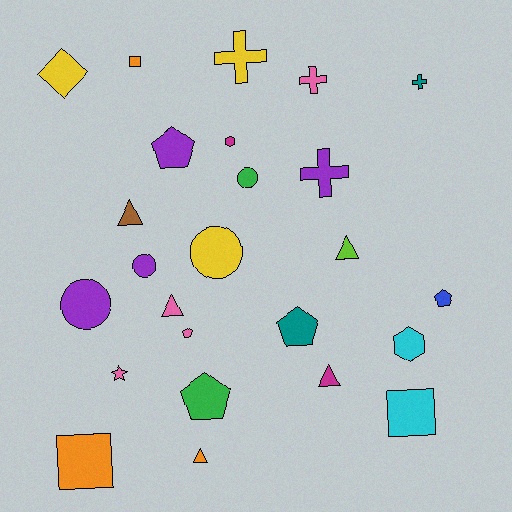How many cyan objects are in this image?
There are 2 cyan objects.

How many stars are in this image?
There is 1 star.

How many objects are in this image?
There are 25 objects.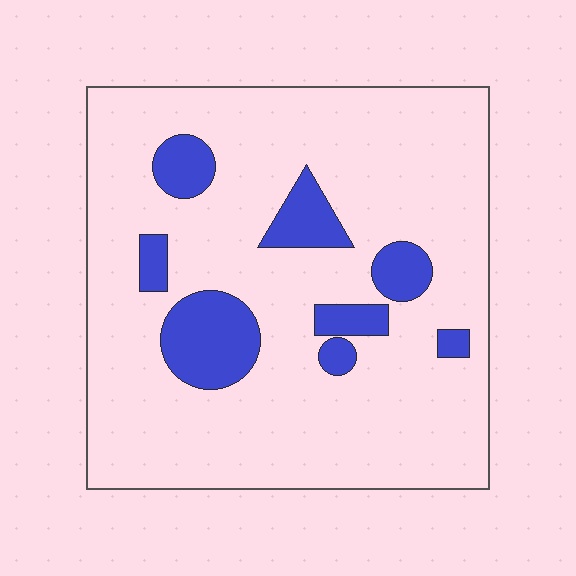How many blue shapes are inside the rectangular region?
8.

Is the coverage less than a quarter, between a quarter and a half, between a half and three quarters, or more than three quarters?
Less than a quarter.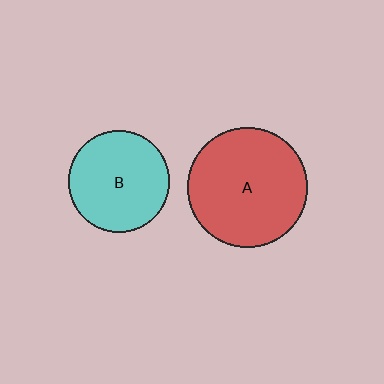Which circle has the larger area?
Circle A (red).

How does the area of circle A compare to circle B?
Approximately 1.4 times.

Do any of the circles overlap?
No, none of the circles overlap.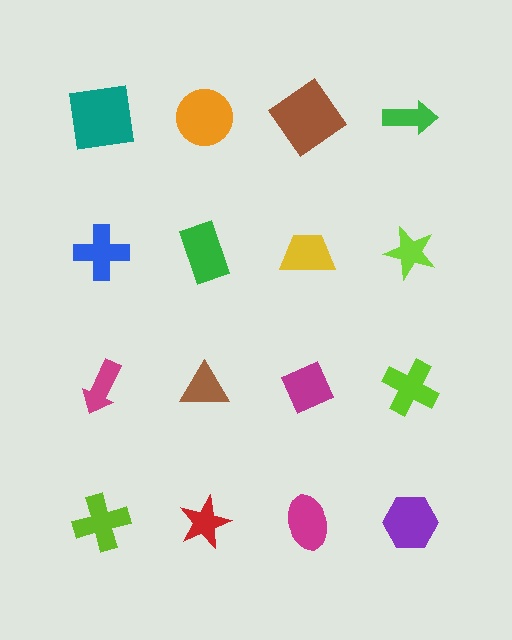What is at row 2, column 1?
A blue cross.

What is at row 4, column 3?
A magenta ellipse.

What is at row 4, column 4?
A purple hexagon.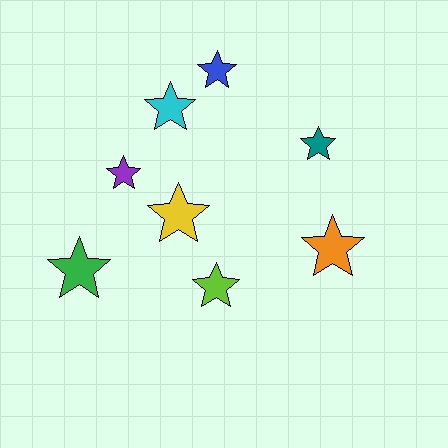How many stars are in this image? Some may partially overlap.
There are 8 stars.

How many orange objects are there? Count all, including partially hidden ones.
There is 1 orange object.